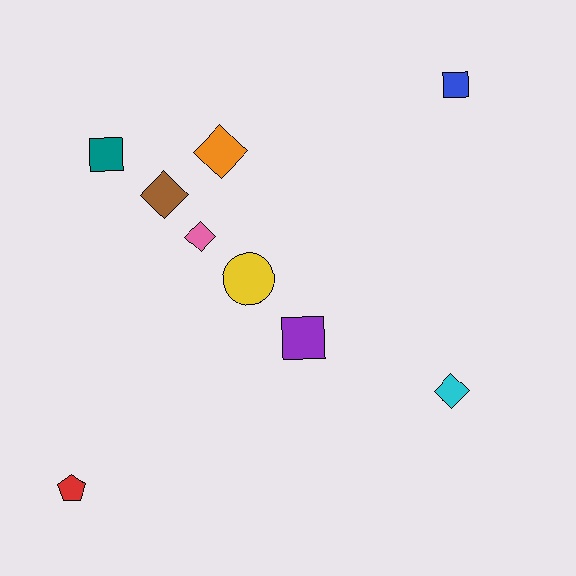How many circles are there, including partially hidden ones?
There is 1 circle.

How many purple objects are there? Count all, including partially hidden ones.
There is 1 purple object.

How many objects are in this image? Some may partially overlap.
There are 9 objects.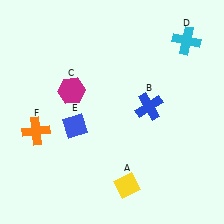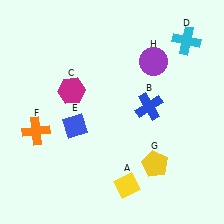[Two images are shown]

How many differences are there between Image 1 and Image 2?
There are 2 differences between the two images.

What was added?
A yellow pentagon (G), a purple circle (H) were added in Image 2.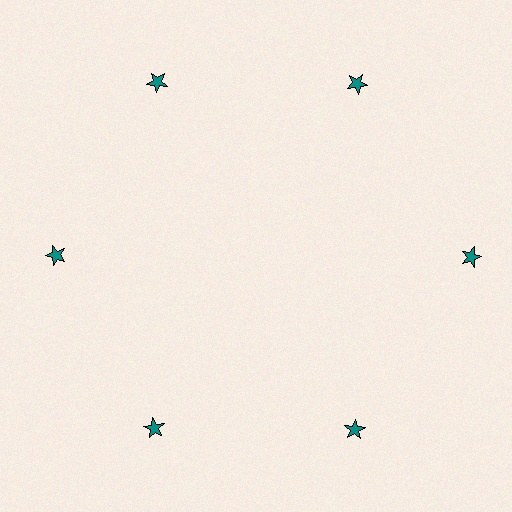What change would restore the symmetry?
The symmetry would be restored by moving it inward, back onto the ring so that all 6 stars sit at equal angles and equal distance from the center.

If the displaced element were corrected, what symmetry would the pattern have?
It would have 6-fold rotational symmetry — the pattern would map onto itself every 60 degrees.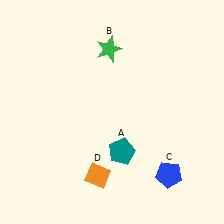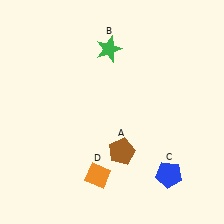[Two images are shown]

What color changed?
The pentagon (A) changed from teal in Image 1 to brown in Image 2.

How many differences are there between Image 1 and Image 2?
There is 1 difference between the two images.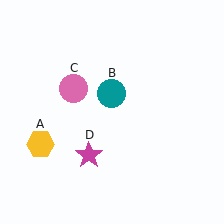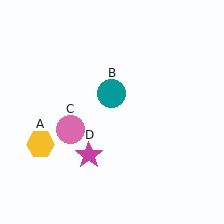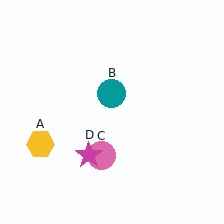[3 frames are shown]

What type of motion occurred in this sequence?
The pink circle (object C) rotated counterclockwise around the center of the scene.